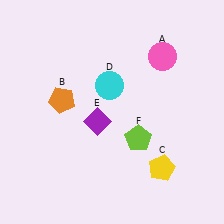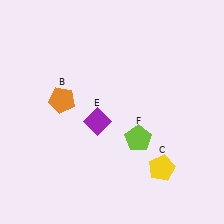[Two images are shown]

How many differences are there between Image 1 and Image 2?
There are 2 differences between the two images.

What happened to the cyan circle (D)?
The cyan circle (D) was removed in Image 2. It was in the top-left area of Image 1.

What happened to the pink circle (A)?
The pink circle (A) was removed in Image 2. It was in the top-right area of Image 1.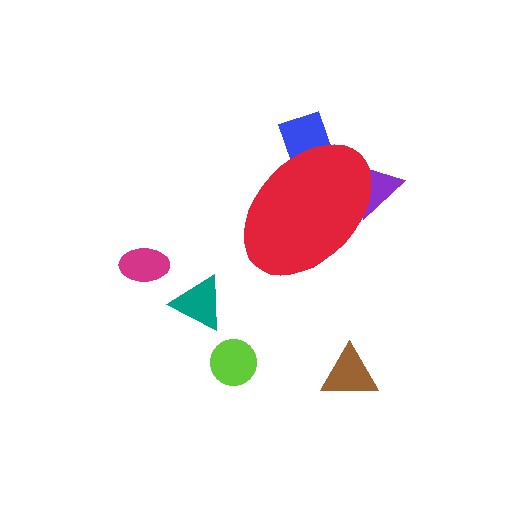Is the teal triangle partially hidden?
No, the teal triangle is fully visible.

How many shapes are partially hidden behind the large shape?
2 shapes are partially hidden.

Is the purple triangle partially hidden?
Yes, the purple triangle is partially hidden behind the red ellipse.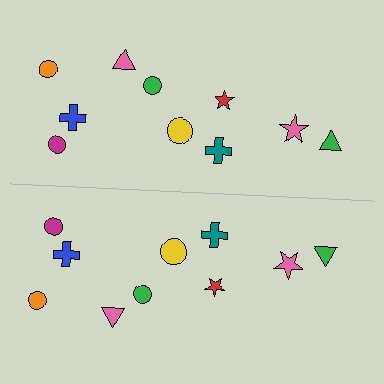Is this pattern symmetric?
Yes, this pattern has bilateral (reflection) symmetry.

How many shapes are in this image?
There are 20 shapes in this image.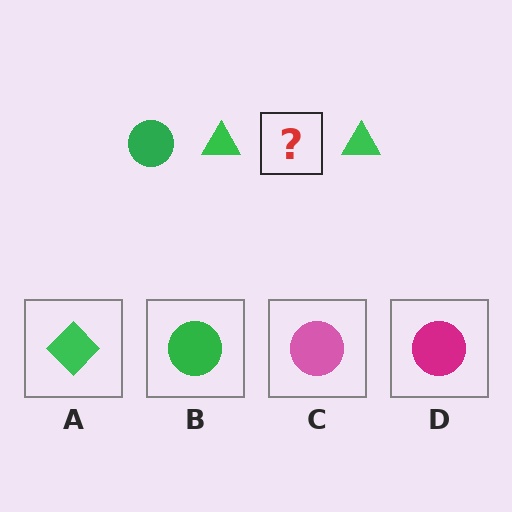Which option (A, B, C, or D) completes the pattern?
B.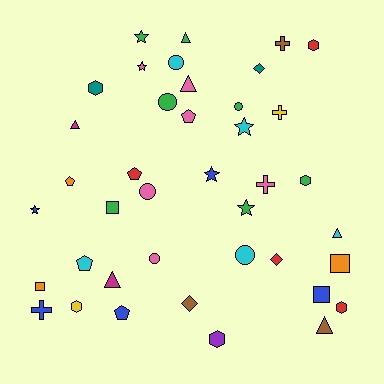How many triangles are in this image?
There are 6 triangles.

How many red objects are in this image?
There are 4 red objects.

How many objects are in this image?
There are 40 objects.